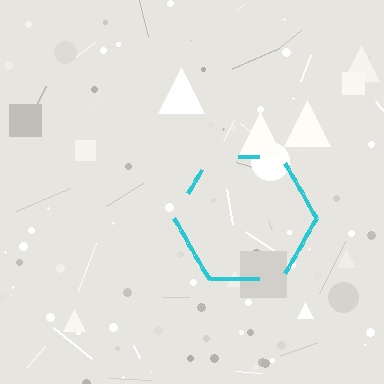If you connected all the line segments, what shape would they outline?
They would outline a hexagon.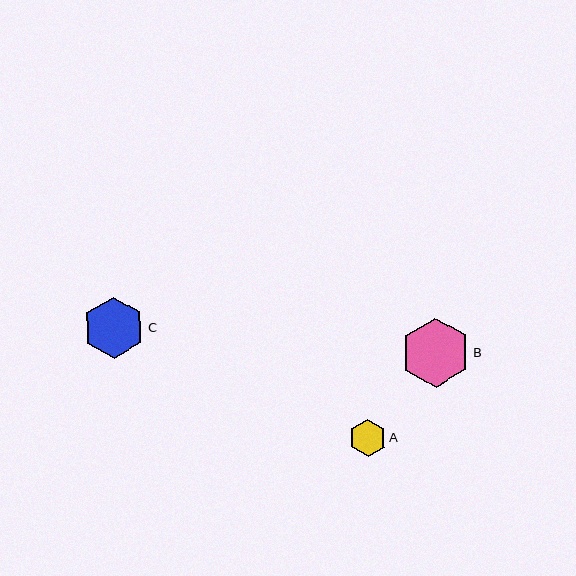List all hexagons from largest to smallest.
From largest to smallest: B, C, A.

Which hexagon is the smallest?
Hexagon A is the smallest with a size of approximately 37 pixels.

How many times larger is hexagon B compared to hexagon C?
Hexagon B is approximately 1.1 times the size of hexagon C.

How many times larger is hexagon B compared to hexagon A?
Hexagon B is approximately 1.9 times the size of hexagon A.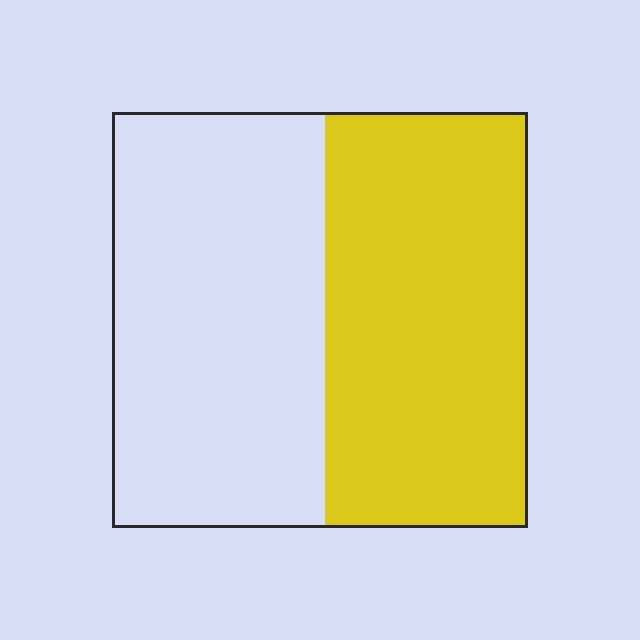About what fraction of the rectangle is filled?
About one half (1/2).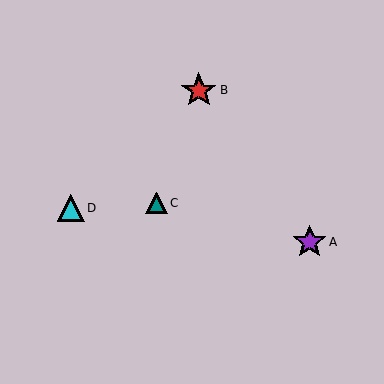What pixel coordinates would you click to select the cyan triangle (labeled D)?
Click at (71, 208) to select the cyan triangle D.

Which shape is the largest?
The red star (labeled B) is the largest.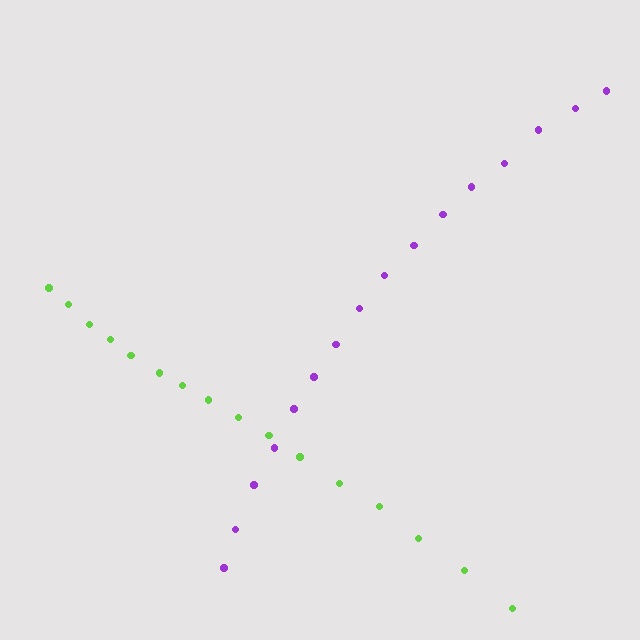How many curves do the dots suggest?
There are 2 distinct paths.